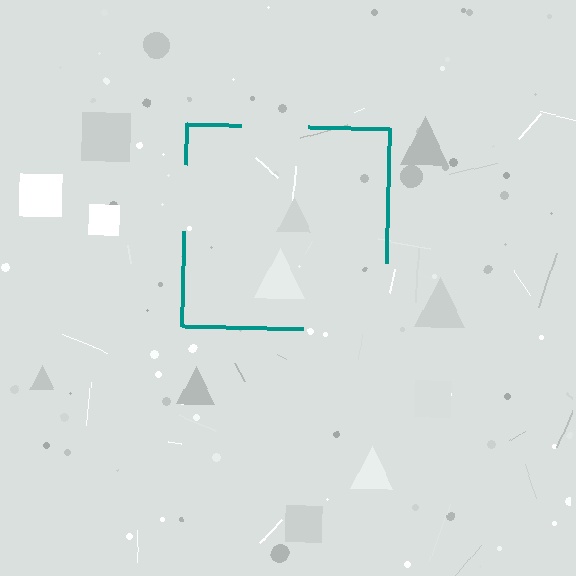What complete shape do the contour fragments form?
The contour fragments form a square.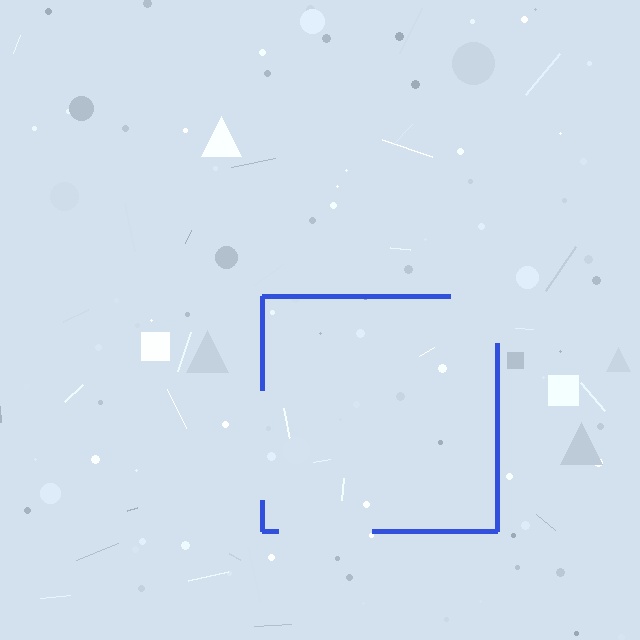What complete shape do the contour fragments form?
The contour fragments form a square.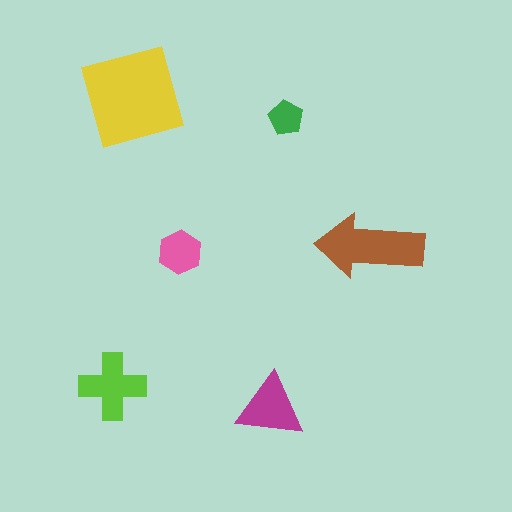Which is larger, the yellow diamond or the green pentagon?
The yellow diamond.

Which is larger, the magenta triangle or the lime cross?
The lime cross.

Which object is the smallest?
The green pentagon.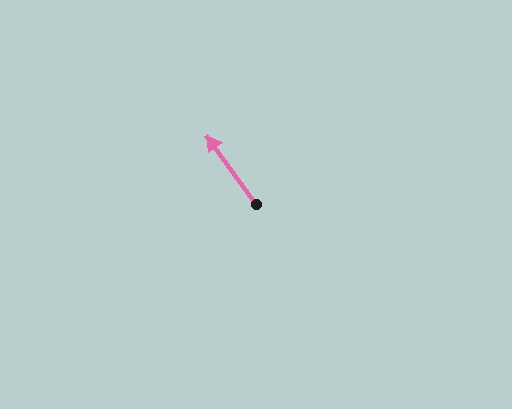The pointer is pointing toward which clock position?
Roughly 11 o'clock.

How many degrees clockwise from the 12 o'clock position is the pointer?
Approximately 325 degrees.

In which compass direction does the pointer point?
Northwest.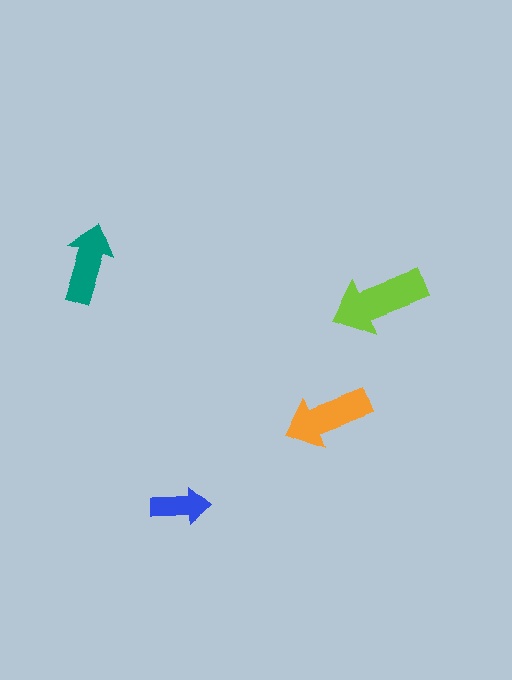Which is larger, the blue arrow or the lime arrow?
The lime one.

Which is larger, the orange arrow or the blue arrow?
The orange one.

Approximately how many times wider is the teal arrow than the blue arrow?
About 1.5 times wider.